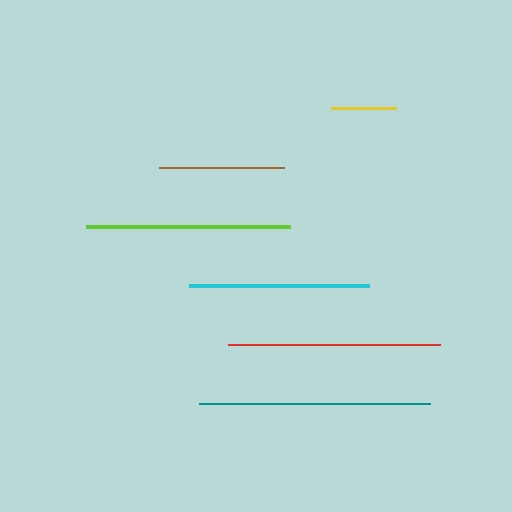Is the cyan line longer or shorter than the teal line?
The teal line is longer than the cyan line.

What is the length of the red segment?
The red segment is approximately 212 pixels long.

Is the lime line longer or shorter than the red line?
The red line is longer than the lime line.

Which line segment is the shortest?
The yellow line is the shortest at approximately 65 pixels.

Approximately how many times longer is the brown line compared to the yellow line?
The brown line is approximately 1.9 times the length of the yellow line.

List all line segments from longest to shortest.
From longest to shortest: teal, red, lime, cyan, brown, yellow.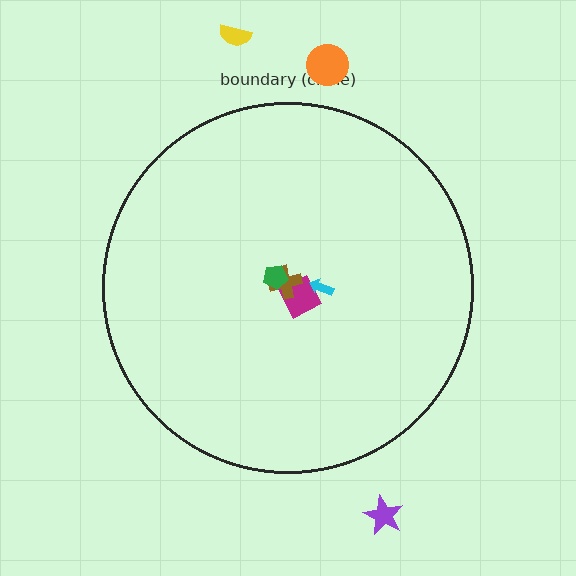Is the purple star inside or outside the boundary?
Outside.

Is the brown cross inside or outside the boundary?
Inside.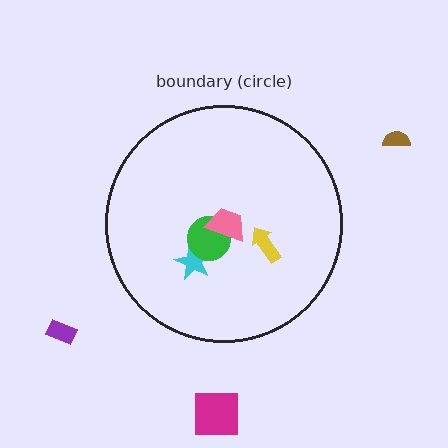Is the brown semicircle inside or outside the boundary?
Outside.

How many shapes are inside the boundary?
4 inside, 3 outside.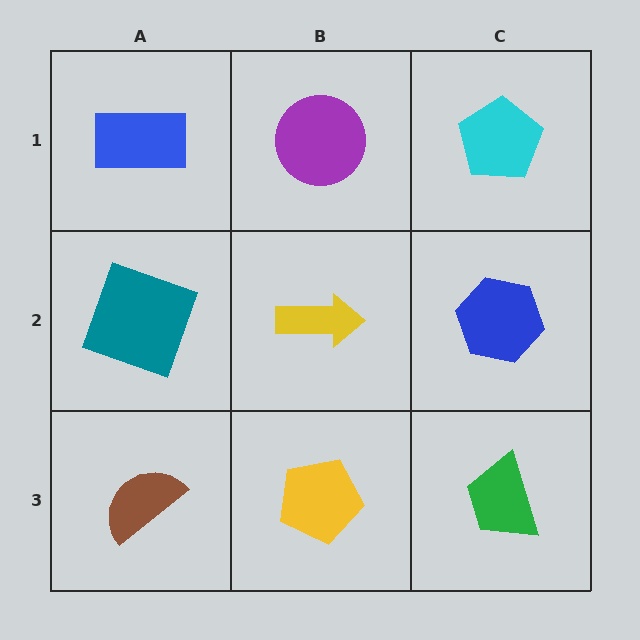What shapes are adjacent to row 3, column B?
A yellow arrow (row 2, column B), a brown semicircle (row 3, column A), a green trapezoid (row 3, column C).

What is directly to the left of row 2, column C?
A yellow arrow.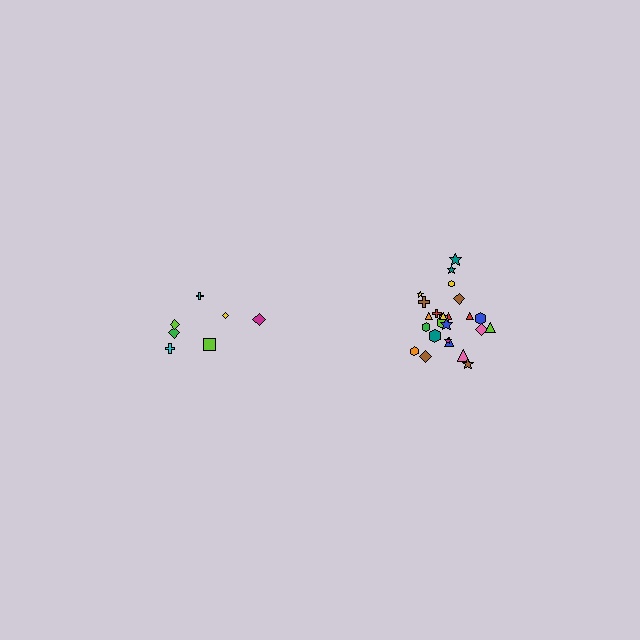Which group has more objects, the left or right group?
The right group.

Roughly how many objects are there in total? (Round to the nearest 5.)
Roughly 30 objects in total.